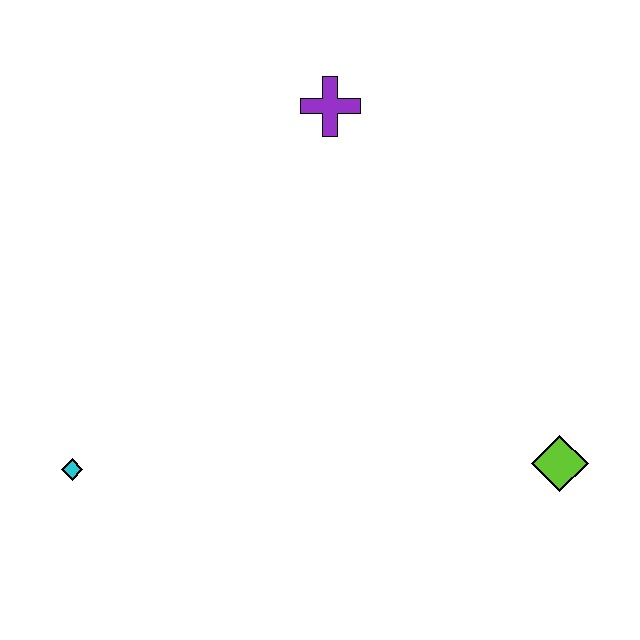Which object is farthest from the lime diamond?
The cyan diamond is farthest from the lime diamond.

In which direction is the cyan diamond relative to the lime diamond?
The cyan diamond is to the left of the lime diamond.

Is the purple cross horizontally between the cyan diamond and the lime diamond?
Yes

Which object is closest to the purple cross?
The lime diamond is closest to the purple cross.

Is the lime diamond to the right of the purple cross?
Yes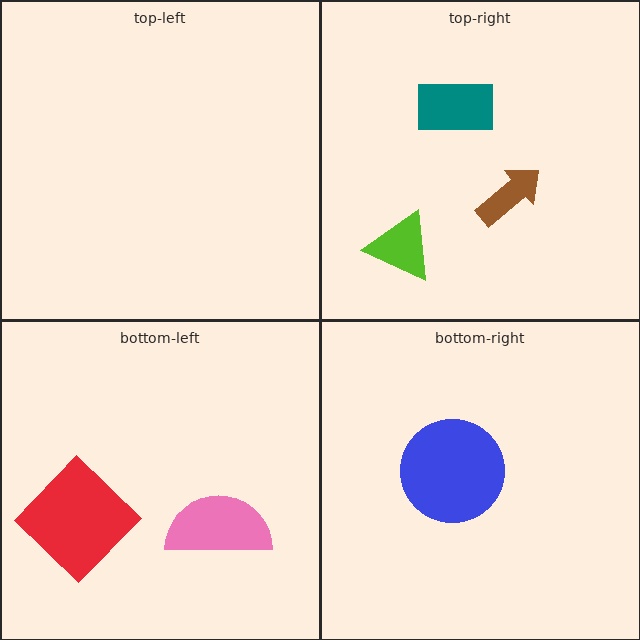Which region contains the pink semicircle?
The bottom-left region.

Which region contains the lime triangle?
The top-right region.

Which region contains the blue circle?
The bottom-right region.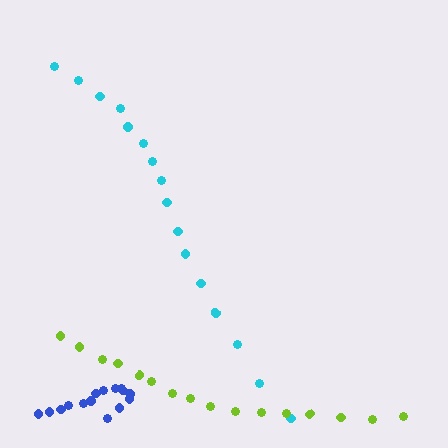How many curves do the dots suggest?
There are 3 distinct paths.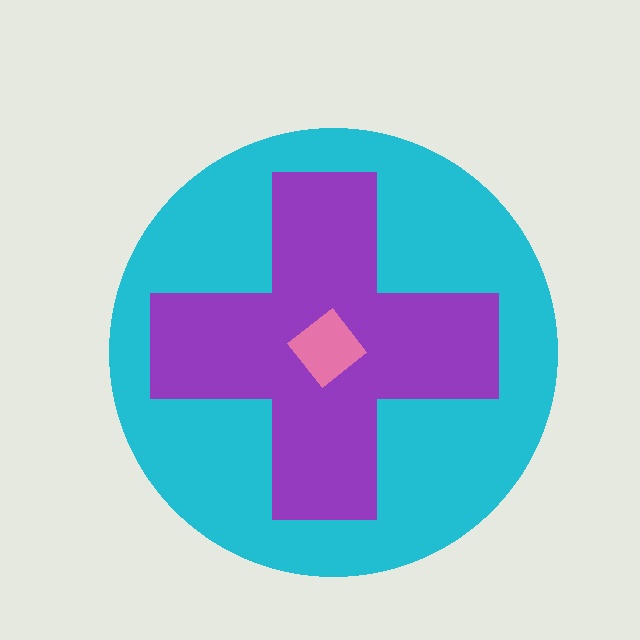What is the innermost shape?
The pink diamond.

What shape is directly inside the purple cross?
The pink diamond.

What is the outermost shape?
The cyan circle.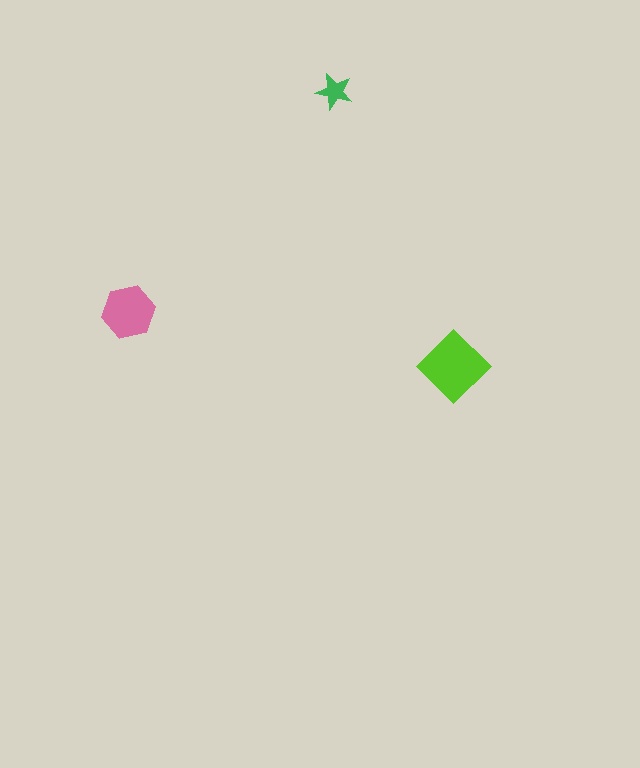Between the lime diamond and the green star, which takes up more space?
The lime diamond.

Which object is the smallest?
The green star.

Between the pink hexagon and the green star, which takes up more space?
The pink hexagon.